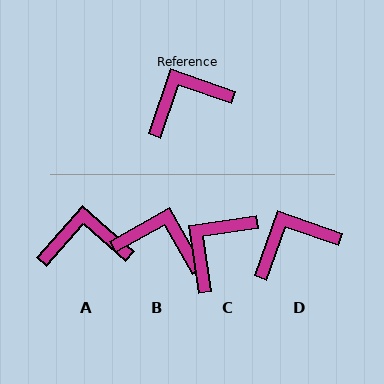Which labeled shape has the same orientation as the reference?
D.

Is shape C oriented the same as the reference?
No, it is off by about 27 degrees.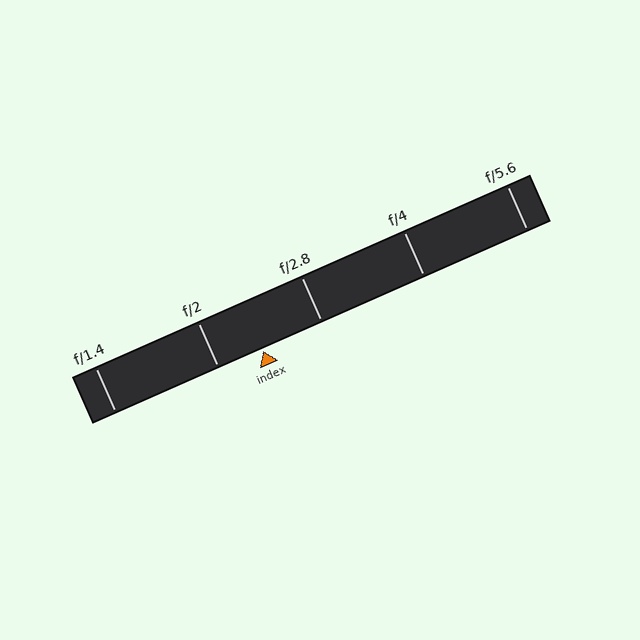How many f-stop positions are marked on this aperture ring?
There are 5 f-stop positions marked.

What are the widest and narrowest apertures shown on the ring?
The widest aperture shown is f/1.4 and the narrowest is f/5.6.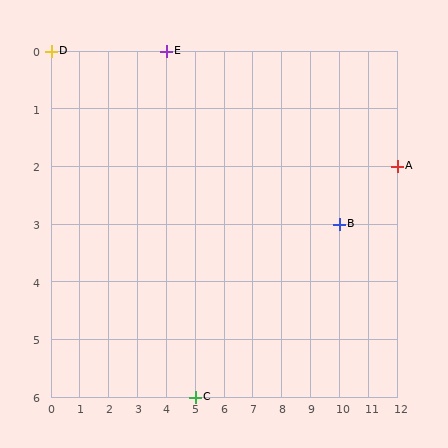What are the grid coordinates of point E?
Point E is at grid coordinates (4, 0).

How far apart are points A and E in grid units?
Points A and E are 8 columns and 2 rows apart (about 8.2 grid units diagonally).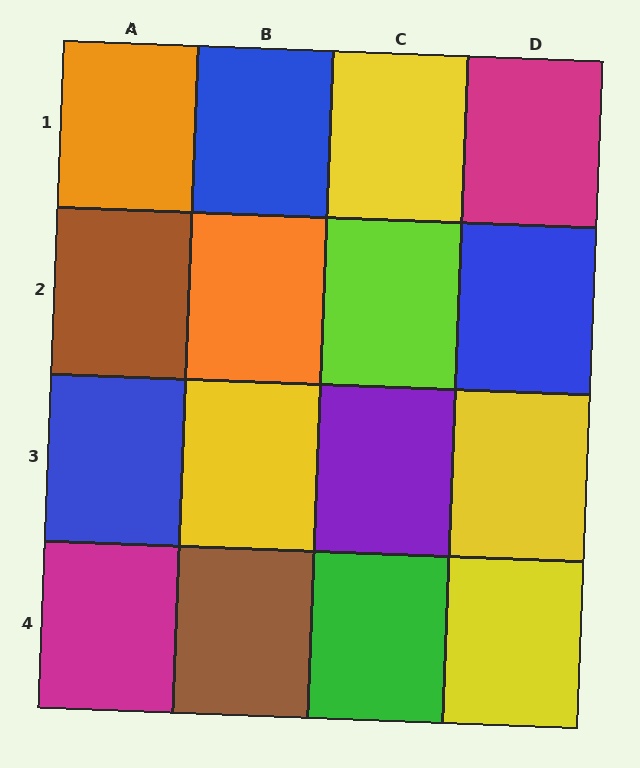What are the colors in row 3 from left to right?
Blue, yellow, purple, yellow.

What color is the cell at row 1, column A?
Orange.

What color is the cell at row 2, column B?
Orange.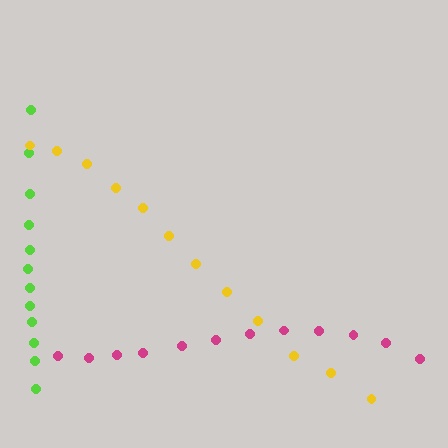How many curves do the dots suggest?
There are 3 distinct paths.